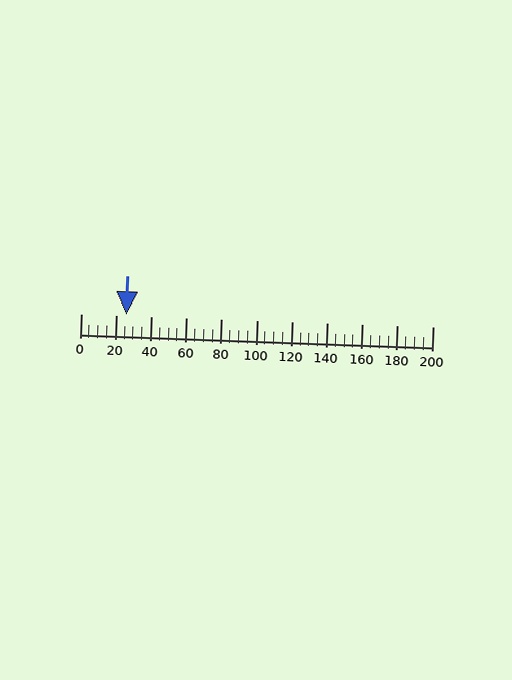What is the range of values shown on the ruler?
The ruler shows values from 0 to 200.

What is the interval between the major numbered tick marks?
The major tick marks are spaced 20 units apart.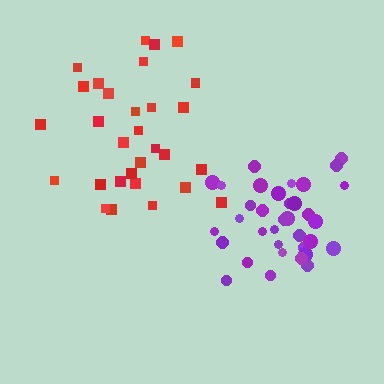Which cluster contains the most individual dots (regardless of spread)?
Purple (35).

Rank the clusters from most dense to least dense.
purple, red.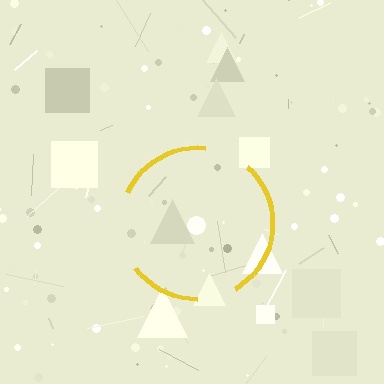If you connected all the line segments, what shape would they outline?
They would outline a circle.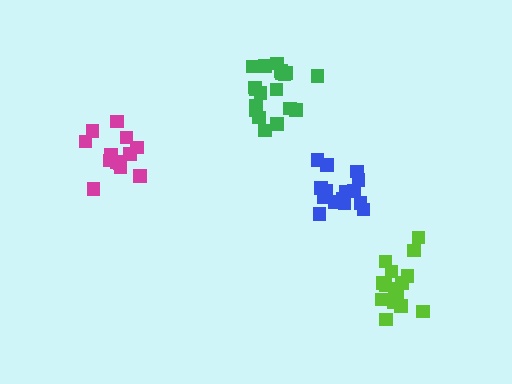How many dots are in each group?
Group 1: 13 dots, Group 2: 16 dots, Group 3: 16 dots, Group 4: 19 dots (64 total).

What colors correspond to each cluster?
The clusters are colored: magenta, blue, lime, green.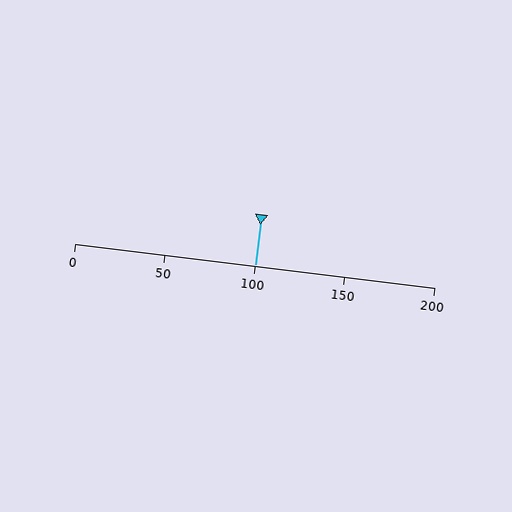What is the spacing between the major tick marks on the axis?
The major ticks are spaced 50 apart.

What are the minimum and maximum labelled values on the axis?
The axis runs from 0 to 200.